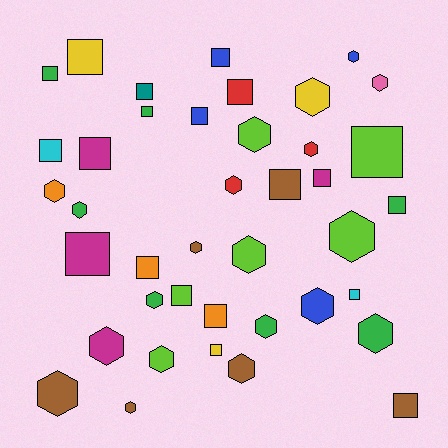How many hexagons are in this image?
There are 20 hexagons.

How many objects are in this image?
There are 40 objects.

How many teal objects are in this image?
There is 1 teal object.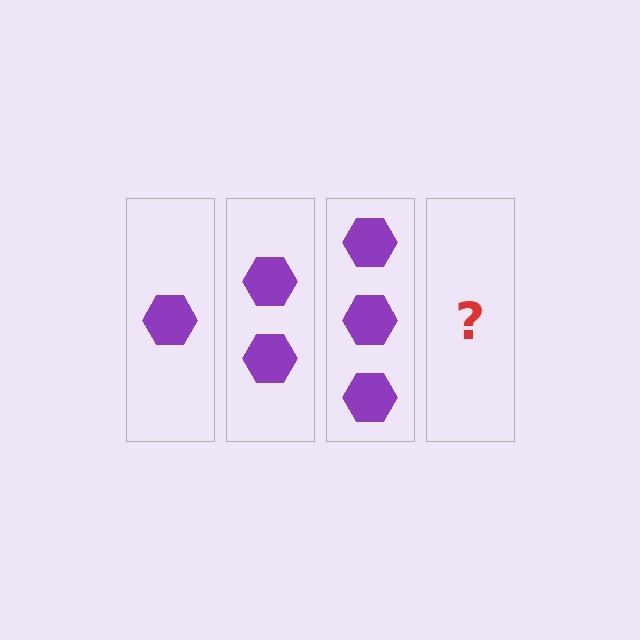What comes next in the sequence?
The next element should be 4 hexagons.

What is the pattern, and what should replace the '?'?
The pattern is that each step adds one more hexagon. The '?' should be 4 hexagons.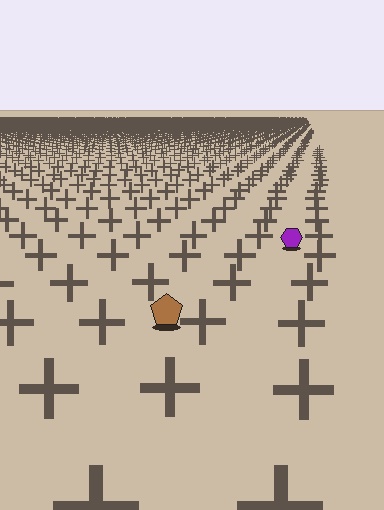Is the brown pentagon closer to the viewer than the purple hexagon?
Yes. The brown pentagon is closer — you can tell from the texture gradient: the ground texture is coarser near it.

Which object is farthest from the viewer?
The purple hexagon is farthest from the viewer. It appears smaller and the ground texture around it is denser.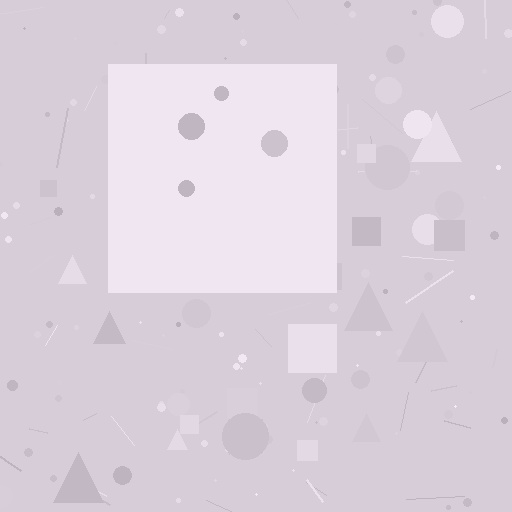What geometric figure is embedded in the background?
A square is embedded in the background.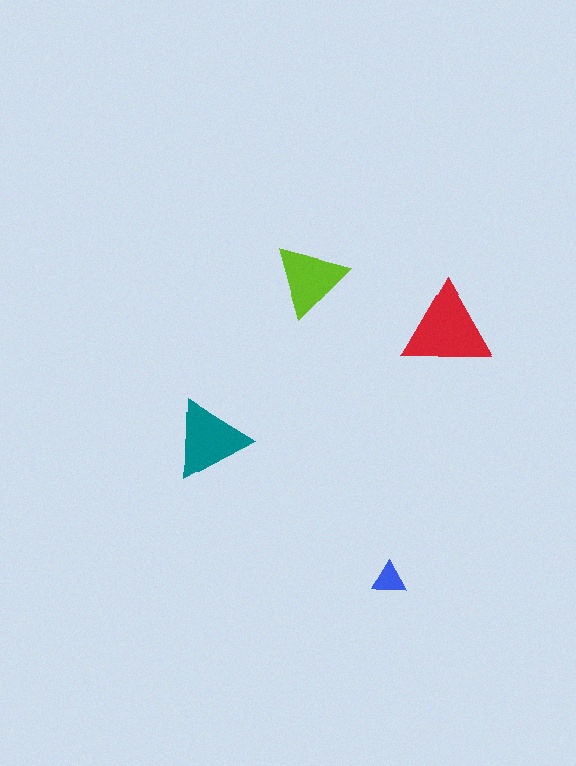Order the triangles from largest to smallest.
the red one, the teal one, the lime one, the blue one.